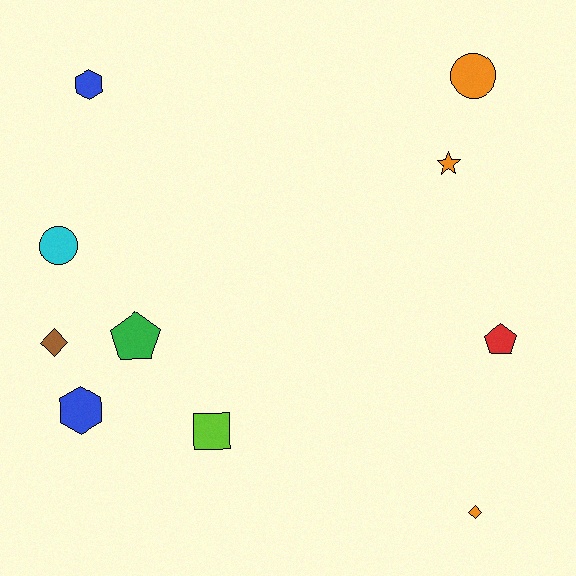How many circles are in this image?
There are 2 circles.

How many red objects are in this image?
There is 1 red object.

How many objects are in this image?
There are 10 objects.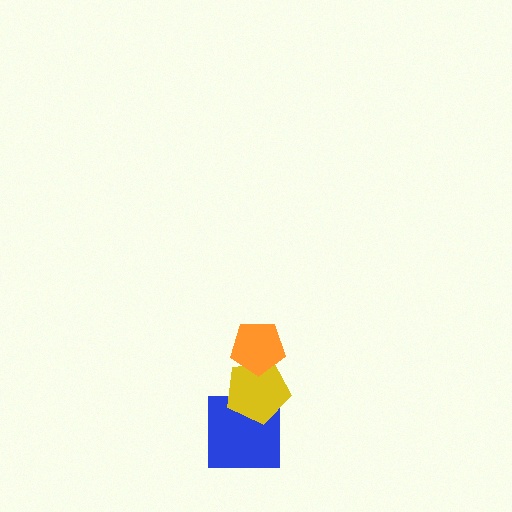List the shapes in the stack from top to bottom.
From top to bottom: the orange pentagon, the yellow pentagon, the blue square.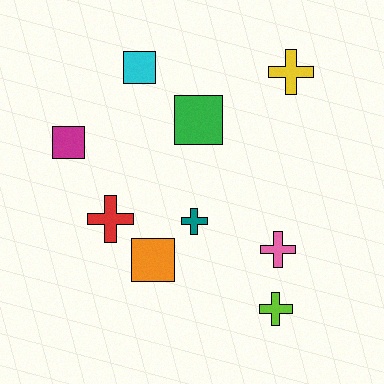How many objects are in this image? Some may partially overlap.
There are 9 objects.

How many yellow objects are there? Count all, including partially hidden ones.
There is 1 yellow object.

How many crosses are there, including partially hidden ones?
There are 5 crosses.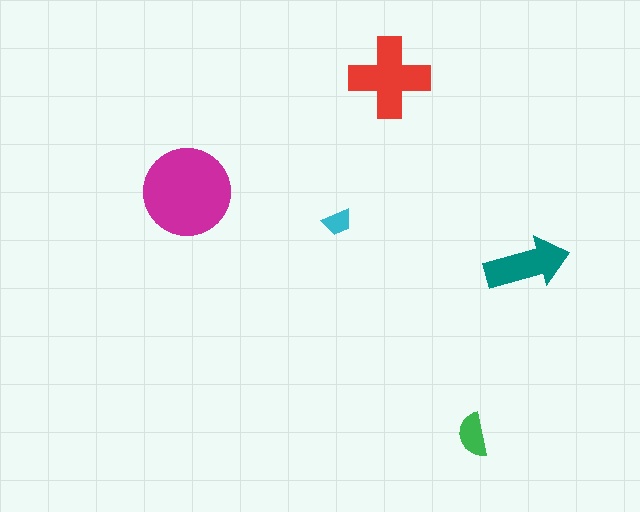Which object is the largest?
The magenta circle.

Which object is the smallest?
The cyan trapezoid.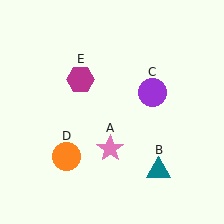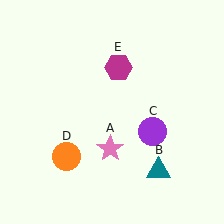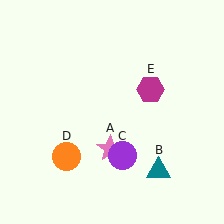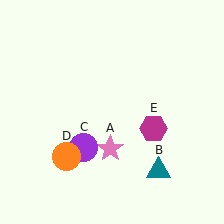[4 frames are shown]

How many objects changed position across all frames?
2 objects changed position: purple circle (object C), magenta hexagon (object E).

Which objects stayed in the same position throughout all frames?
Pink star (object A) and teal triangle (object B) and orange circle (object D) remained stationary.